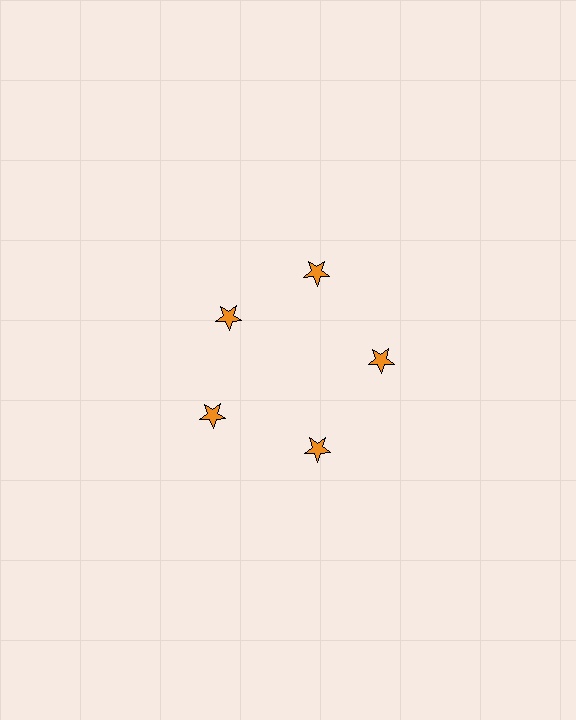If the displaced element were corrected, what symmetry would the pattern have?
It would have 5-fold rotational symmetry — the pattern would map onto itself every 72 degrees.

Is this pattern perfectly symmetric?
No. The 5 orange stars are arranged in a ring, but one element near the 10 o'clock position is pulled inward toward the center, breaking the 5-fold rotational symmetry.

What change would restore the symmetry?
The symmetry would be restored by moving it outward, back onto the ring so that all 5 stars sit at equal angles and equal distance from the center.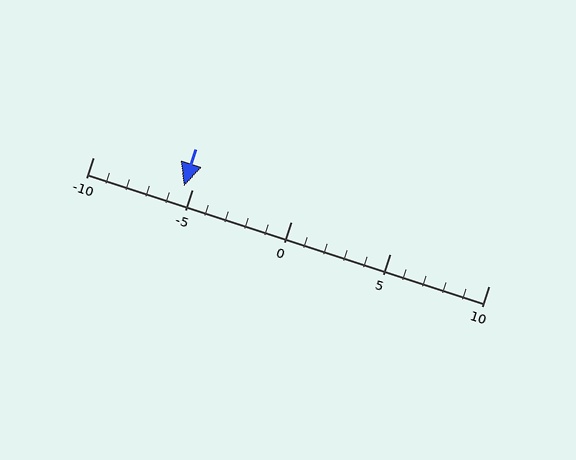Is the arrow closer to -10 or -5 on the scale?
The arrow is closer to -5.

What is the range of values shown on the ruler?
The ruler shows values from -10 to 10.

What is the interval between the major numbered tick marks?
The major tick marks are spaced 5 units apart.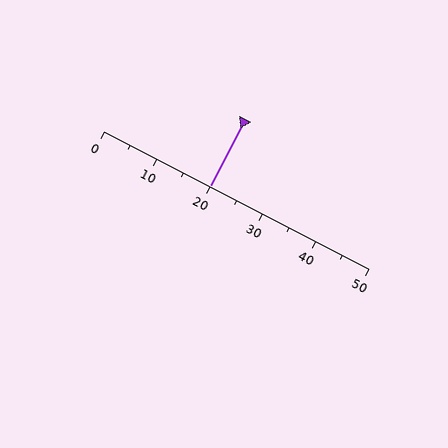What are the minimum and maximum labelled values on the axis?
The axis runs from 0 to 50.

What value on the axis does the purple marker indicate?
The marker indicates approximately 20.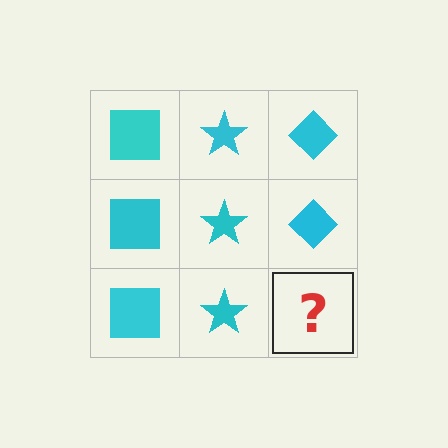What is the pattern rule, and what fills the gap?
The rule is that each column has a consistent shape. The gap should be filled with a cyan diamond.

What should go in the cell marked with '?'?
The missing cell should contain a cyan diamond.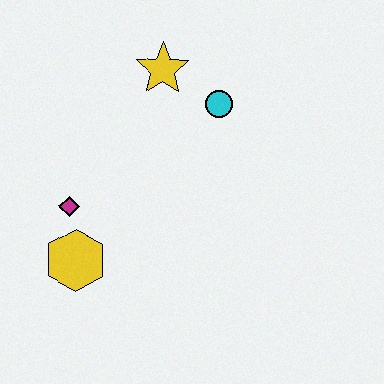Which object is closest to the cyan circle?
The yellow star is closest to the cyan circle.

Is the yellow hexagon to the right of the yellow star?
No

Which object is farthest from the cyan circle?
The yellow hexagon is farthest from the cyan circle.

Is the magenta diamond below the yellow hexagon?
No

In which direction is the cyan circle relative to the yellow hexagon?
The cyan circle is above the yellow hexagon.